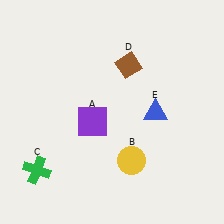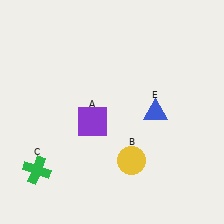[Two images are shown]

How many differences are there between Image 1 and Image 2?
There is 1 difference between the two images.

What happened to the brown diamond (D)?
The brown diamond (D) was removed in Image 2. It was in the top-right area of Image 1.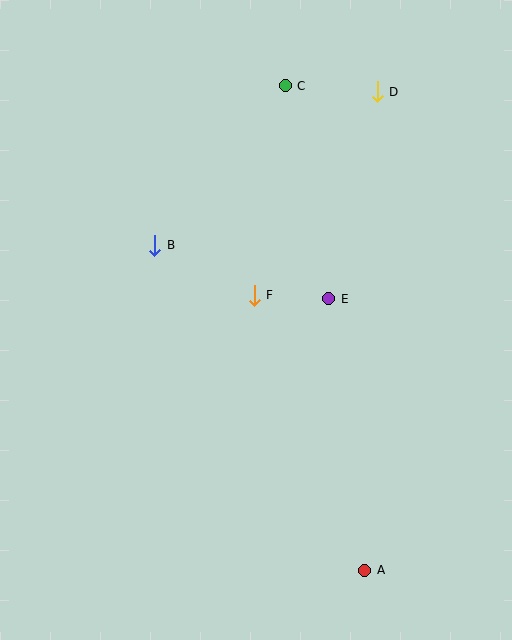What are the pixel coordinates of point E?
Point E is at (329, 299).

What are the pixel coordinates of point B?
Point B is at (155, 245).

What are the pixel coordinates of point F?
Point F is at (254, 295).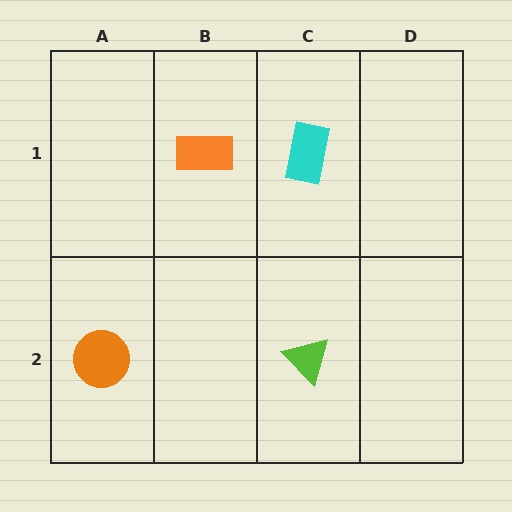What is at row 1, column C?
A cyan rectangle.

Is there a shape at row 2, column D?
No, that cell is empty.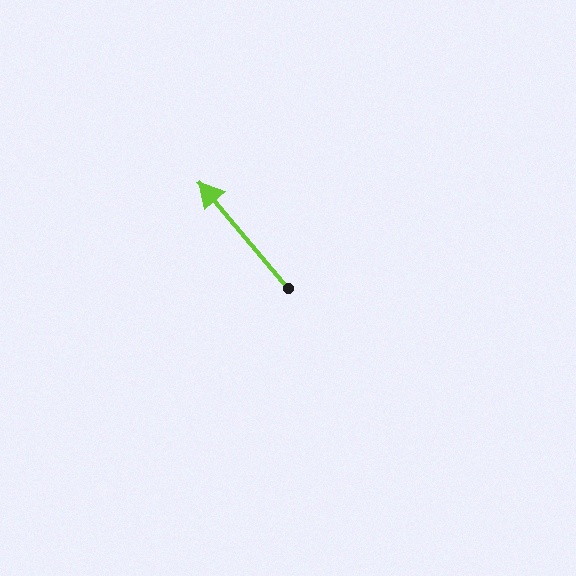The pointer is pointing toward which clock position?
Roughly 11 o'clock.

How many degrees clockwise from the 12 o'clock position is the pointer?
Approximately 320 degrees.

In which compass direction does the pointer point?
Northwest.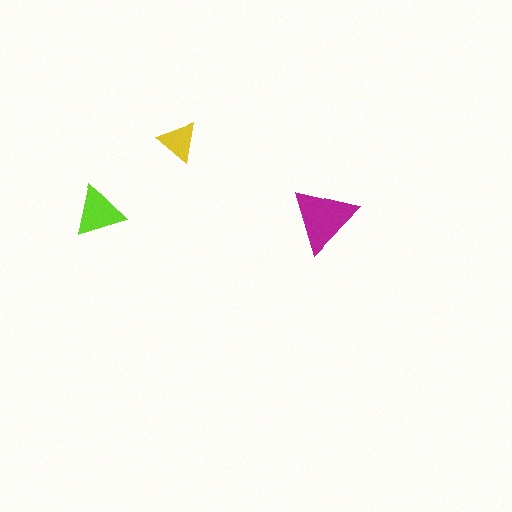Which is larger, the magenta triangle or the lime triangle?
The magenta one.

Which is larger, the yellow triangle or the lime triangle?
The lime one.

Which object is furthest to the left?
The lime triangle is leftmost.